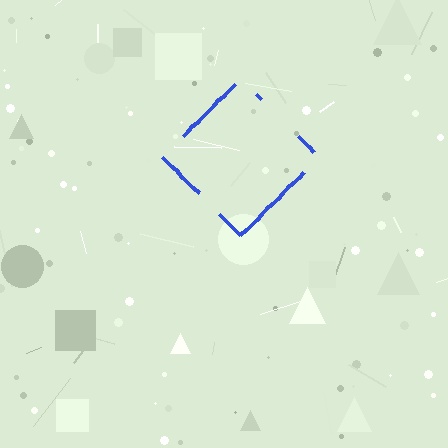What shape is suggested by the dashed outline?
The dashed outline suggests a diamond.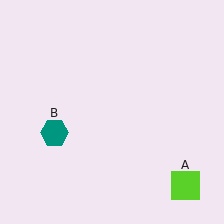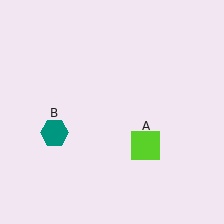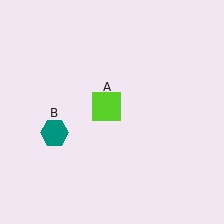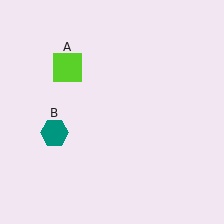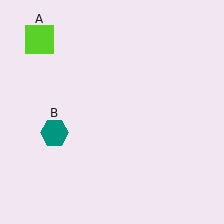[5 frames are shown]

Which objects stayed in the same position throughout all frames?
Teal hexagon (object B) remained stationary.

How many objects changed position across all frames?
1 object changed position: lime square (object A).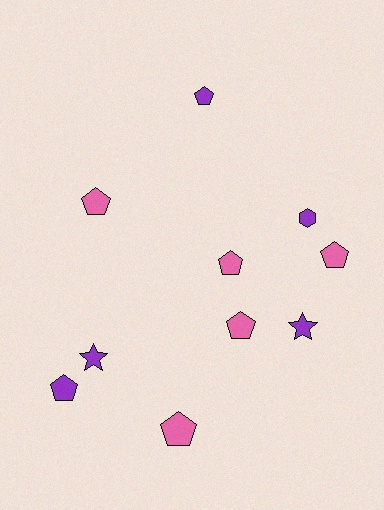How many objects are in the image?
There are 10 objects.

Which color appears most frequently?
Pink, with 5 objects.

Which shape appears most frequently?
Pentagon, with 7 objects.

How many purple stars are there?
There are 2 purple stars.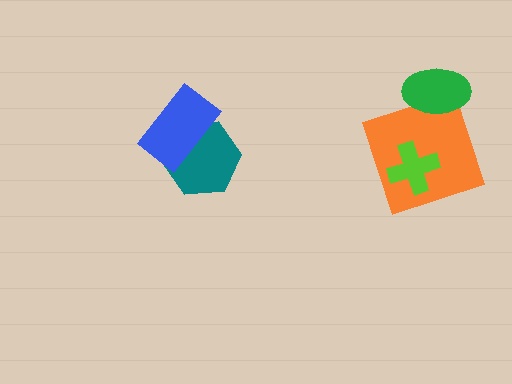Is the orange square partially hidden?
Yes, it is partially covered by another shape.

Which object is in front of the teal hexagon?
The blue rectangle is in front of the teal hexagon.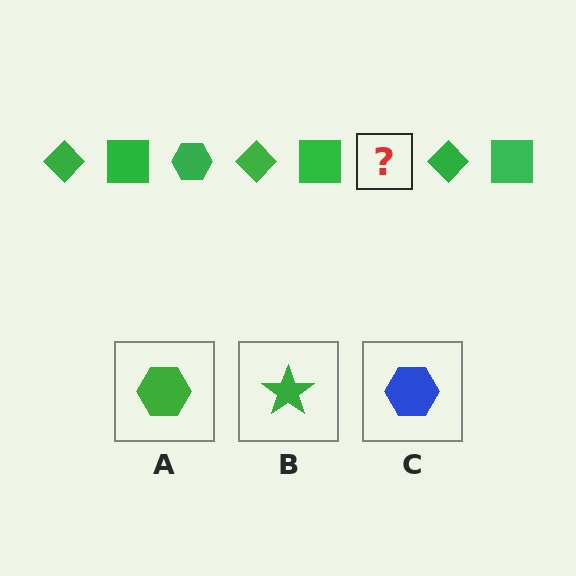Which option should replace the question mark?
Option A.